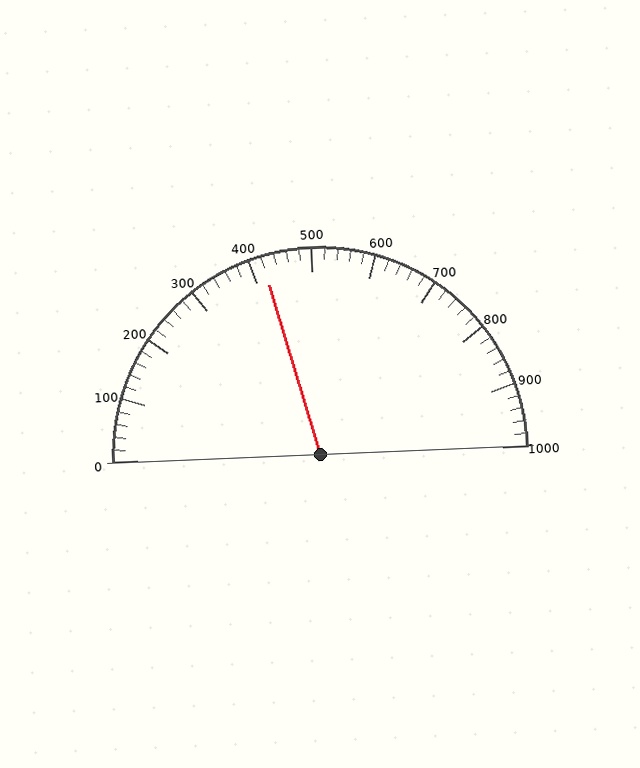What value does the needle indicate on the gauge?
The needle indicates approximately 420.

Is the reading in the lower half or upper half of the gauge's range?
The reading is in the lower half of the range (0 to 1000).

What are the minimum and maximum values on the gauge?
The gauge ranges from 0 to 1000.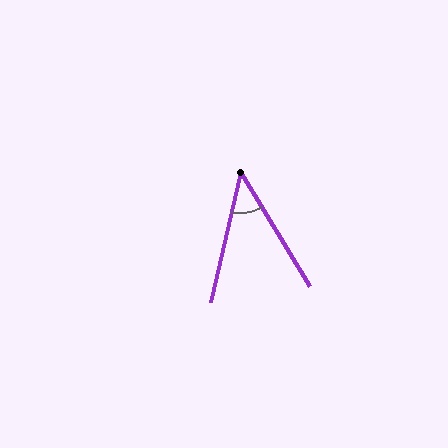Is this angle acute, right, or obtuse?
It is acute.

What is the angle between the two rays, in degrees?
Approximately 44 degrees.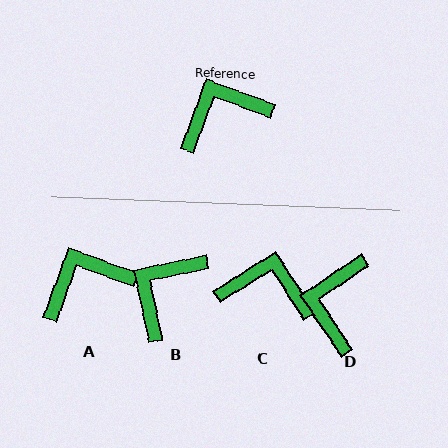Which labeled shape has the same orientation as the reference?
A.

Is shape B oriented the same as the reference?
No, it is off by about 32 degrees.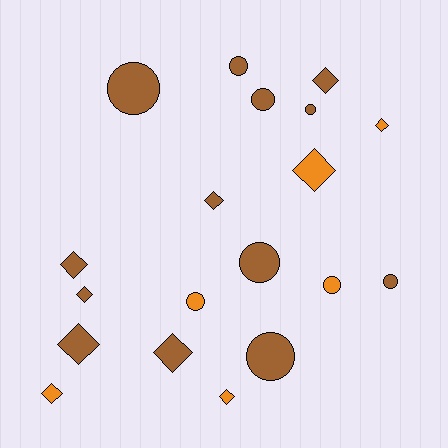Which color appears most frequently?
Brown, with 13 objects.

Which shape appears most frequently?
Diamond, with 10 objects.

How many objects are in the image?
There are 19 objects.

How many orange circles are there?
There are 2 orange circles.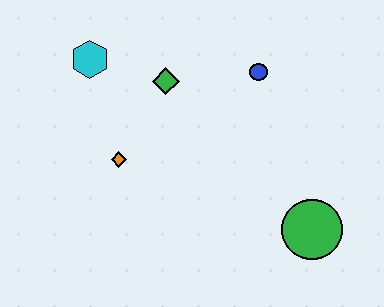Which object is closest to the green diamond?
The cyan hexagon is closest to the green diamond.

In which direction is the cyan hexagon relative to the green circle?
The cyan hexagon is to the left of the green circle.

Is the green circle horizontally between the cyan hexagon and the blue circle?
No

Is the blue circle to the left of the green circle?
Yes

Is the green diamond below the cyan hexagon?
Yes